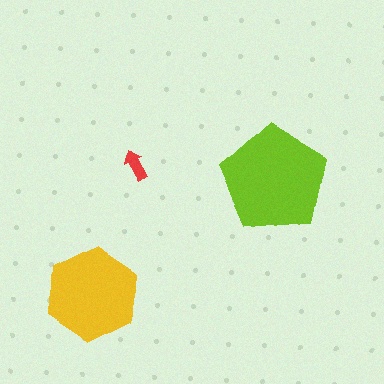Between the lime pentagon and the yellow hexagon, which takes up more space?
The lime pentagon.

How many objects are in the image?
There are 3 objects in the image.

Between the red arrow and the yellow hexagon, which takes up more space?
The yellow hexagon.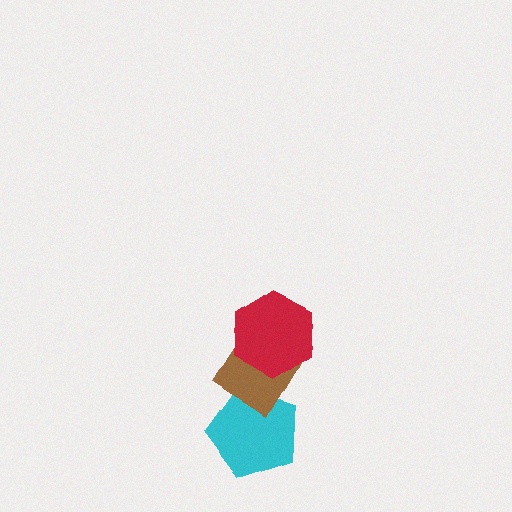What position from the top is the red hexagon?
The red hexagon is 1st from the top.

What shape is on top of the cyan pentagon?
The brown diamond is on top of the cyan pentagon.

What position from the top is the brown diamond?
The brown diamond is 2nd from the top.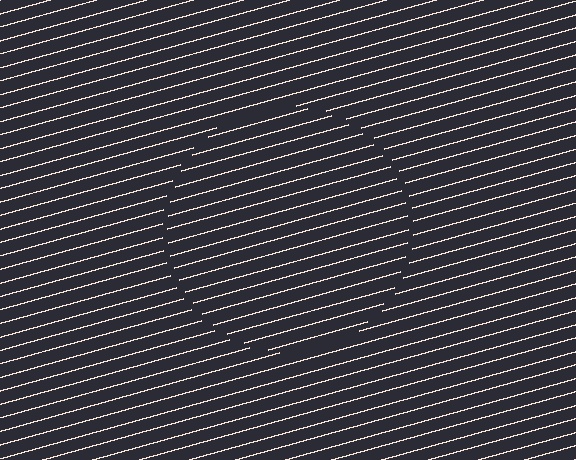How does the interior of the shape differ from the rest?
The interior of the shape contains the same grating, shifted by half a period — the contour is defined by the phase discontinuity where line-ends from the inner and outer gratings abut.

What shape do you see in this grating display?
An illusory circle. The interior of the shape contains the same grating, shifted by half a period — the contour is defined by the phase discontinuity where line-ends from the inner and outer gratings abut.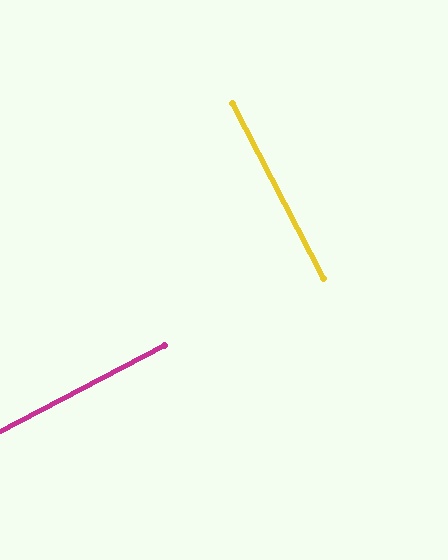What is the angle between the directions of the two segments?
Approximately 90 degrees.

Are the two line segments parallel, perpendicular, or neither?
Perpendicular — they meet at approximately 90°.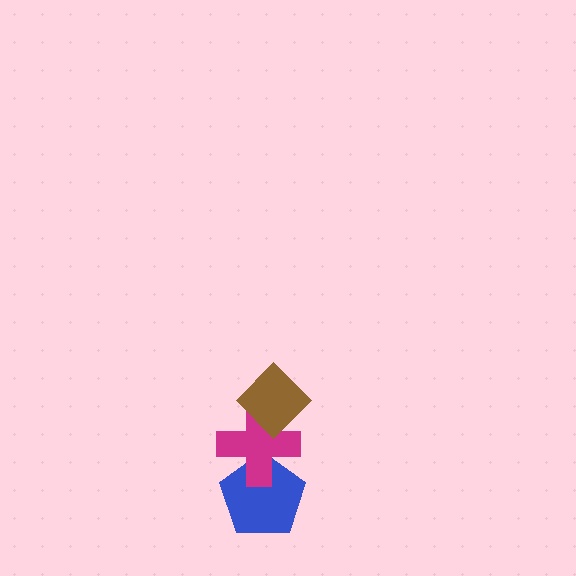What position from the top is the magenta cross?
The magenta cross is 2nd from the top.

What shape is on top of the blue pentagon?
The magenta cross is on top of the blue pentagon.